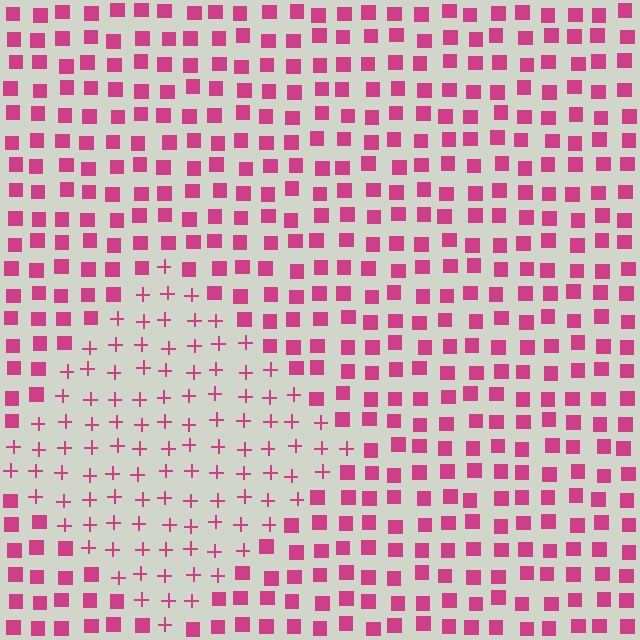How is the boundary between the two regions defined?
The boundary is defined by a change in element shape: plus signs inside vs. squares outside. All elements share the same color and spacing.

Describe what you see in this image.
The image is filled with small magenta elements arranged in a uniform grid. A diamond-shaped region contains plus signs, while the surrounding area contains squares. The boundary is defined purely by the change in element shape.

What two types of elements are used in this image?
The image uses plus signs inside the diamond region and squares outside it.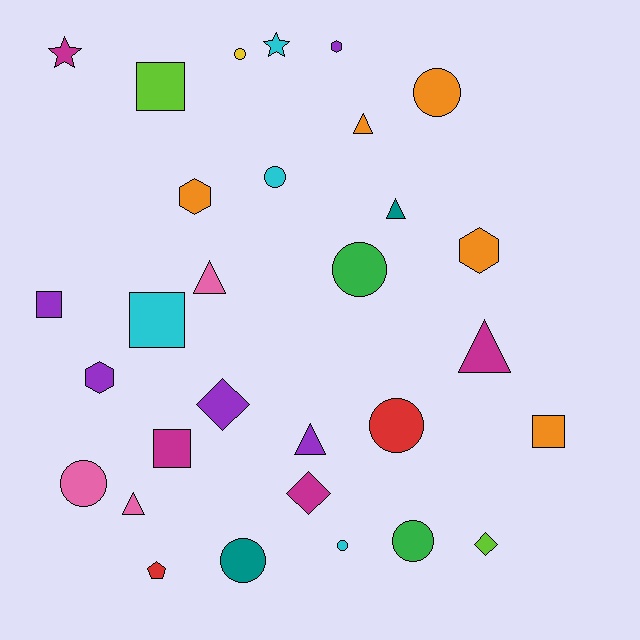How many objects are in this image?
There are 30 objects.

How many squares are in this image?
There are 5 squares.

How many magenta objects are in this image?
There are 4 magenta objects.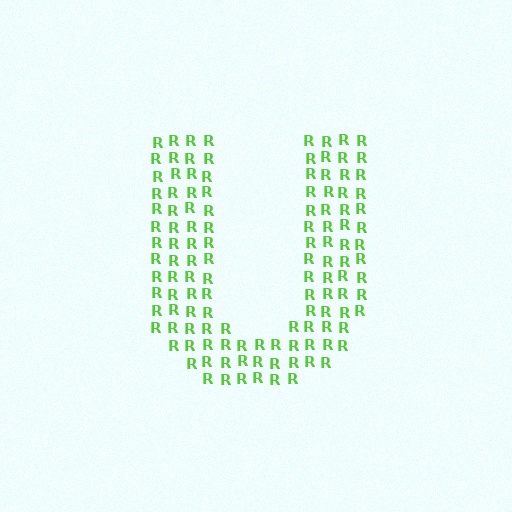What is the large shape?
The large shape is the letter U.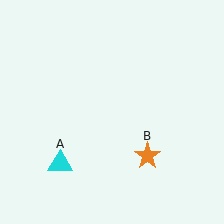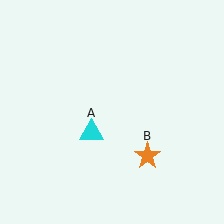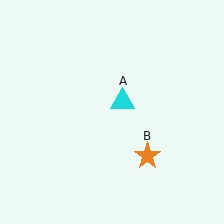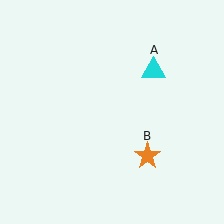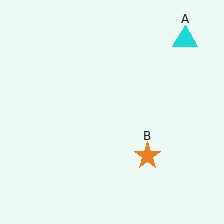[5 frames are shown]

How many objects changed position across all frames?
1 object changed position: cyan triangle (object A).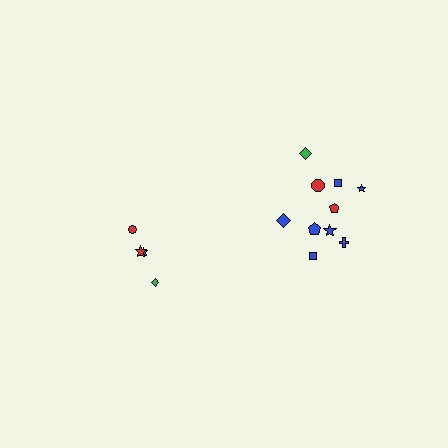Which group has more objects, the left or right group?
The right group.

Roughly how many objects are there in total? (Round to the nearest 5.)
Roughly 15 objects in total.